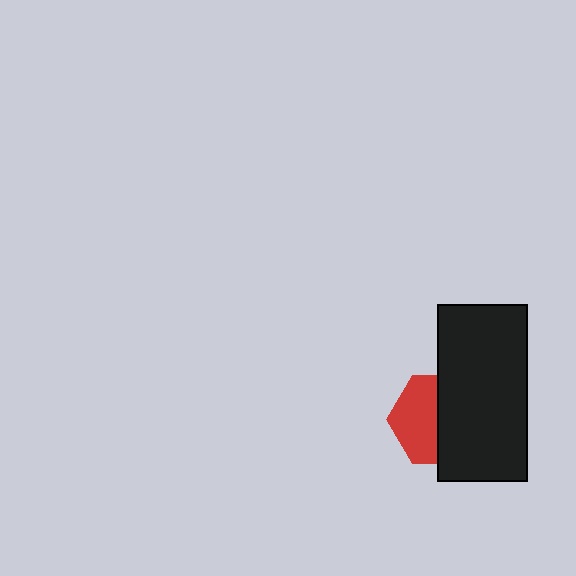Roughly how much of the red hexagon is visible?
About half of it is visible (roughly 50%).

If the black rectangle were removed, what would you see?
You would see the complete red hexagon.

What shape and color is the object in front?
The object in front is a black rectangle.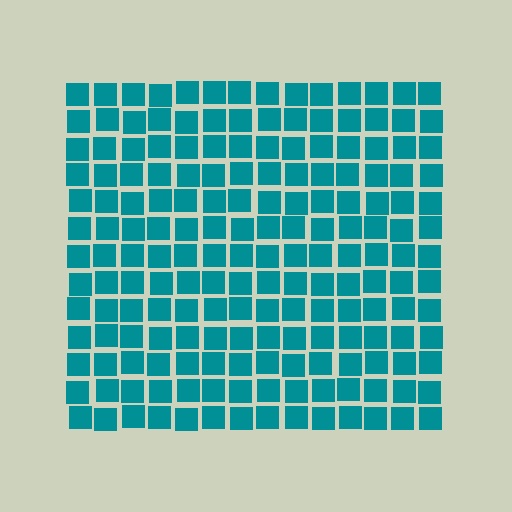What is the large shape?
The large shape is a square.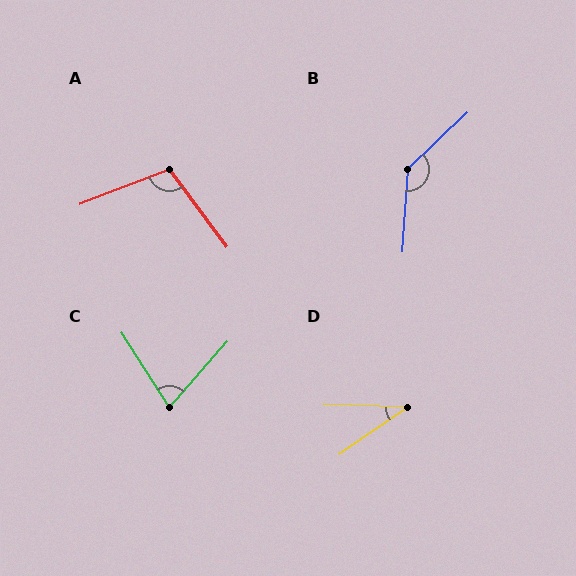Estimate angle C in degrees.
Approximately 74 degrees.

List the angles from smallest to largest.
D (37°), C (74°), A (105°), B (137°).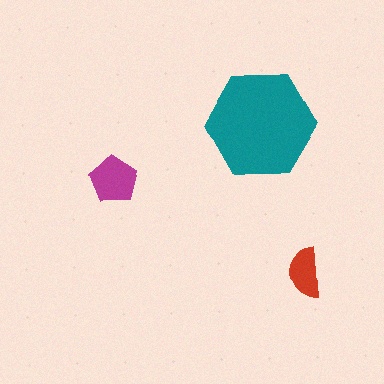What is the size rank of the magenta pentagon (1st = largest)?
2nd.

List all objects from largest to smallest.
The teal hexagon, the magenta pentagon, the red semicircle.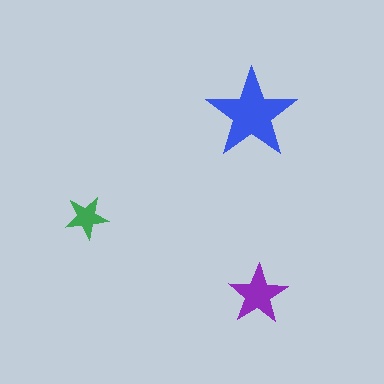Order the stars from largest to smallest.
the blue one, the purple one, the green one.